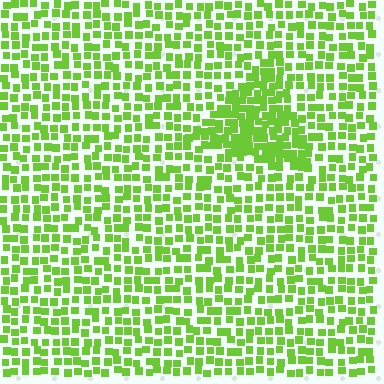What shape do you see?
I see a triangle.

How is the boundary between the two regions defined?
The boundary is defined by a change in element density (approximately 1.9x ratio). All elements are the same color, size, and shape.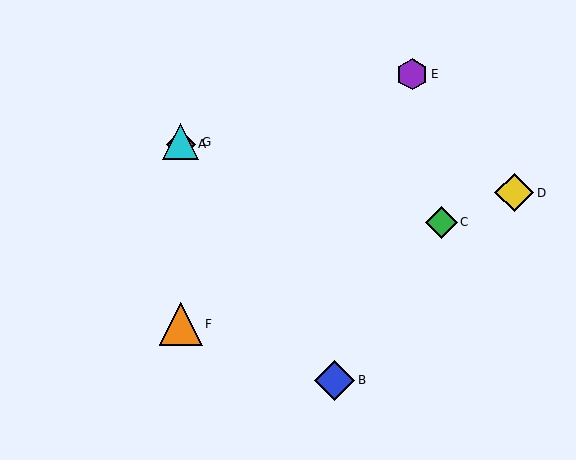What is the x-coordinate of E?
Object E is at x≈412.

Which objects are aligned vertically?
Objects A, F, G are aligned vertically.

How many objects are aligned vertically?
3 objects (A, F, G) are aligned vertically.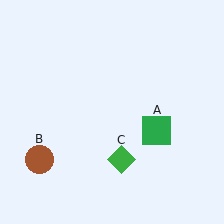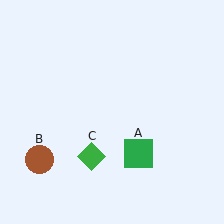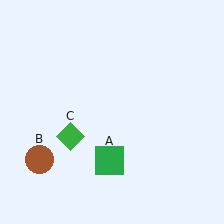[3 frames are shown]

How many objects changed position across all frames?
2 objects changed position: green square (object A), green diamond (object C).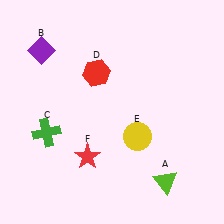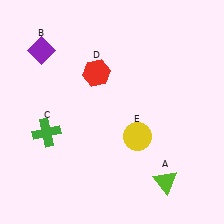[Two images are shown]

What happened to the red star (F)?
The red star (F) was removed in Image 2. It was in the bottom-left area of Image 1.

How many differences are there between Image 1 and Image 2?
There is 1 difference between the two images.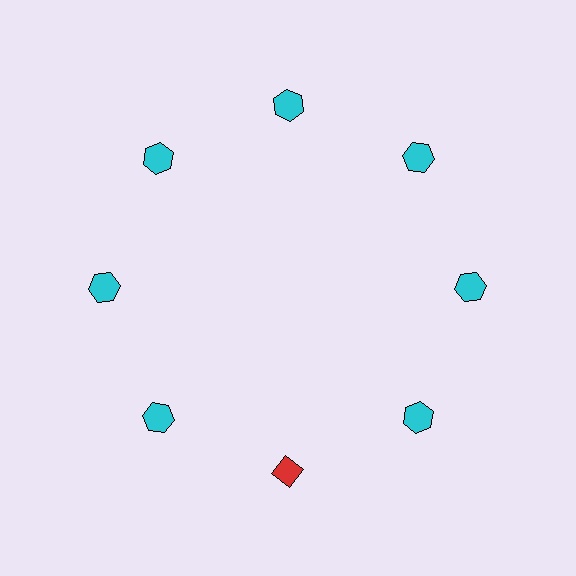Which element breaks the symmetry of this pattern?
The red diamond at roughly the 6 o'clock position breaks the symmetry. All other shapes are cyan hexagons.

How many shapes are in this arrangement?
There are 8 shapes arranged in a ring pattern.